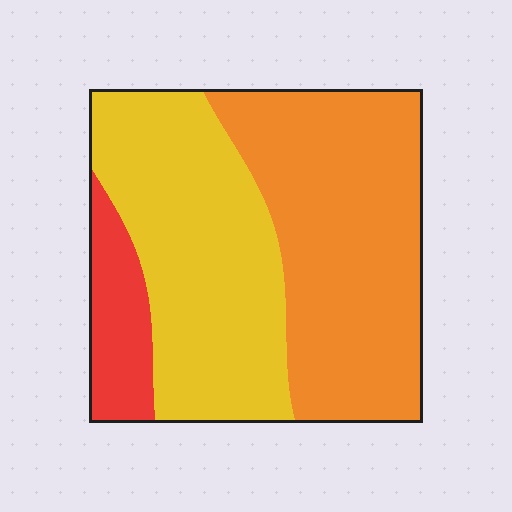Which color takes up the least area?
Red, at roughly 10%.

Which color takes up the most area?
Orange, at roughly 45%.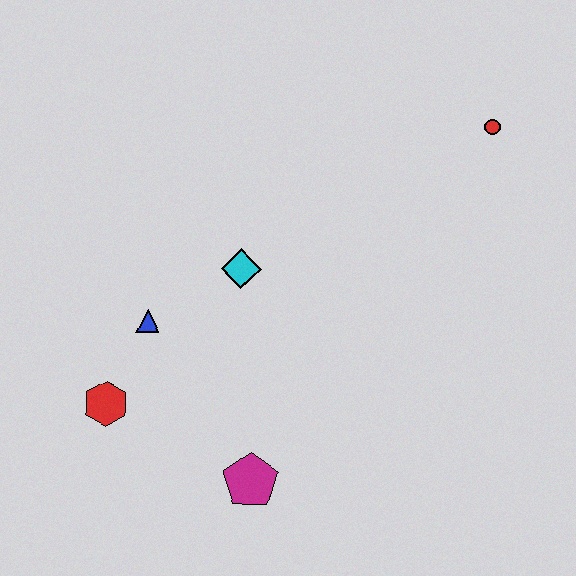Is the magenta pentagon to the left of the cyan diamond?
No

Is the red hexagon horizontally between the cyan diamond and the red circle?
No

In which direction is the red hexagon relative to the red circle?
The red hexagon is to the left of the red circle.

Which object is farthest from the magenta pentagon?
The red circle is farthest from the magenta pentagon.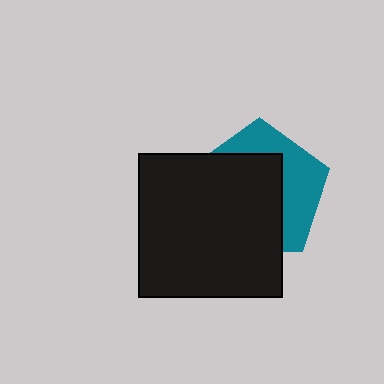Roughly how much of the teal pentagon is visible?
A small part of it is visible (roughly 39%).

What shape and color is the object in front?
The object in front is a black square.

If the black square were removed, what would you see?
You would see the complete teal pentagon.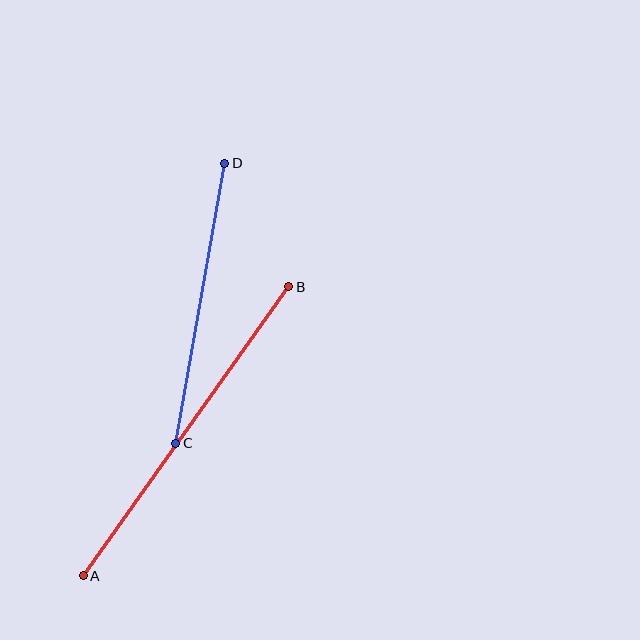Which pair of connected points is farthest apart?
Points A and B are farthest apart.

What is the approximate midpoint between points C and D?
The midpoint is at approximately (200, 303) pixels.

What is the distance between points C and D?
The distance is approximately 284 pixels.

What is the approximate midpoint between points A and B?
The midpoint is at approximately (186, 431) pixels.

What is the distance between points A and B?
The distance is approximately 354 pixels.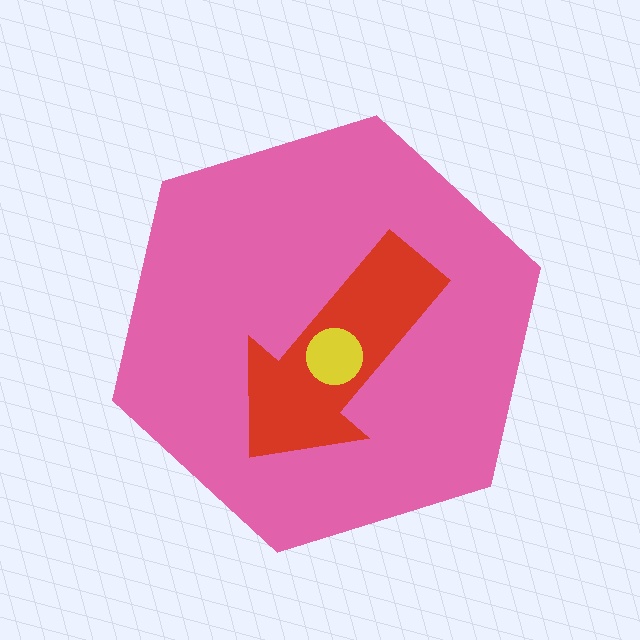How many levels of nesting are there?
3.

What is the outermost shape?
The pink hexagon.